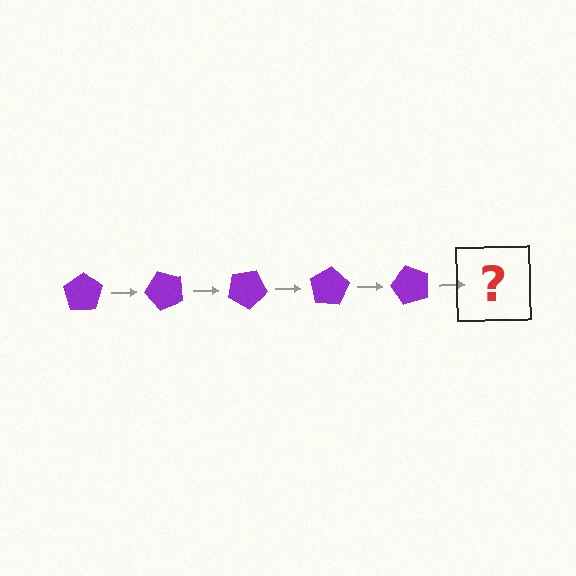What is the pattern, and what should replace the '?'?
The pattern is that the pentagon rotates 50 degrees each step. The '?' should be a purple pentagon rotated 250 degrees.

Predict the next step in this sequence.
The next step is a purple pentagon rotated 250 degrees.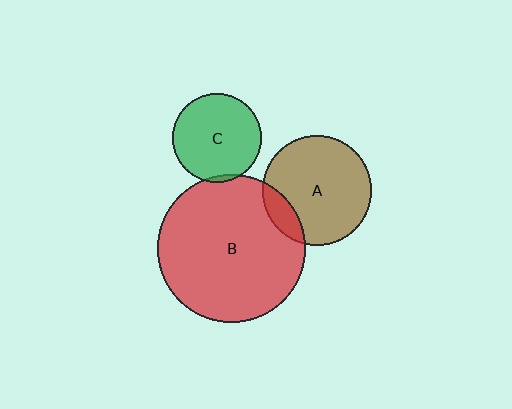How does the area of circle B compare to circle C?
Approximately 2.7 times.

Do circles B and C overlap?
Yes.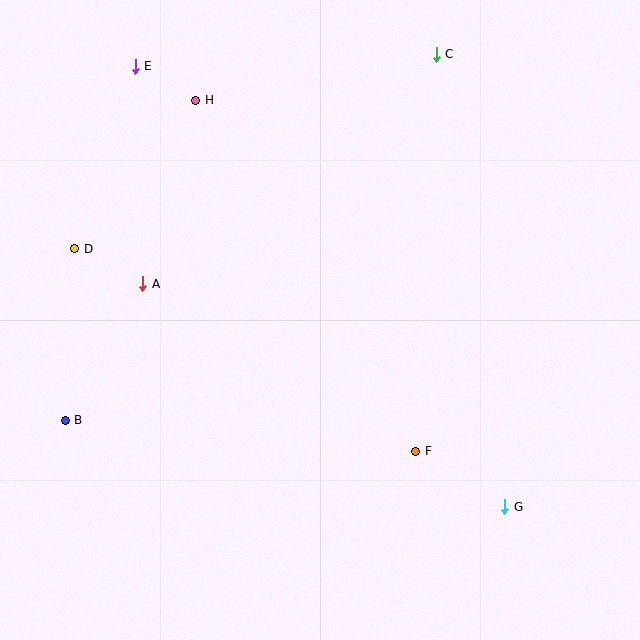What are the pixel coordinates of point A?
Point A is at (143, 284).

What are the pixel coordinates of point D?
Point D is at (75, 249).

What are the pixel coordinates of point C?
Point C is at (436, 54).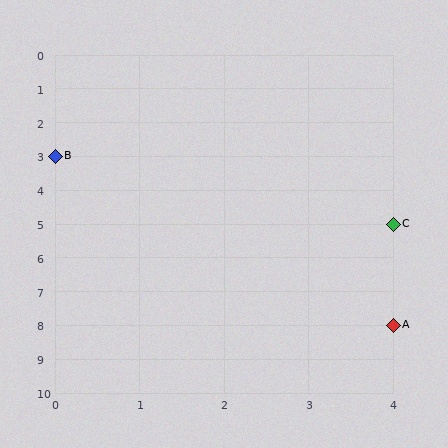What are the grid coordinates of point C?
Point C is at grid coordinates (4, 5).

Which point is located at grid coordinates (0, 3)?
Point B is at (0, 3).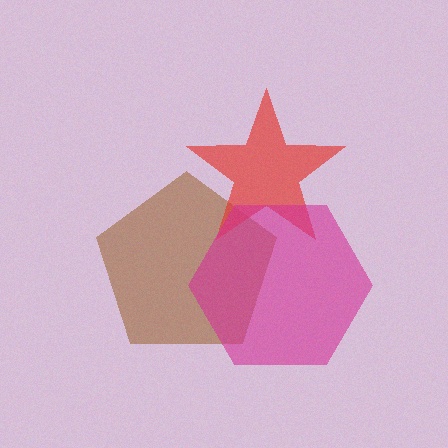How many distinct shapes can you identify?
There are 3 distinct shapes: a brown pentagon, a red star, a magenta hexagon.